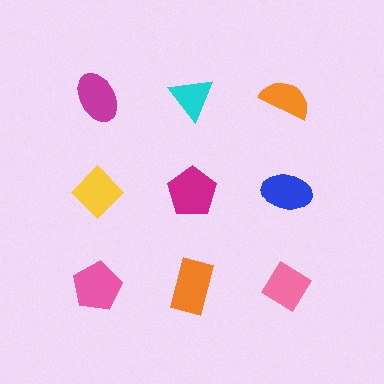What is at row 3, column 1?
A pink pentagon.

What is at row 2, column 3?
A blue ellipse.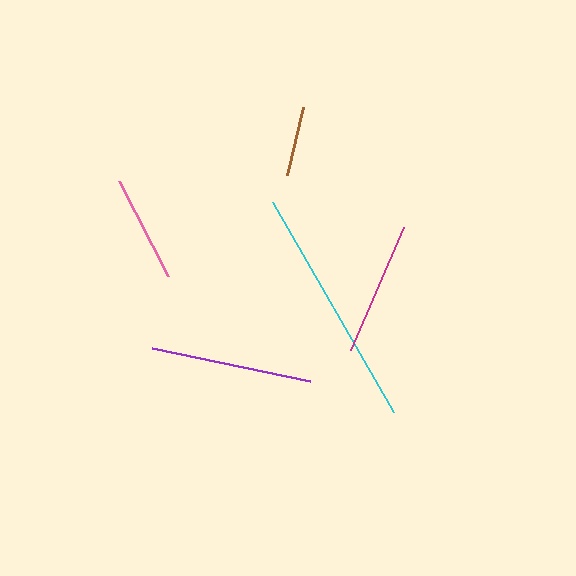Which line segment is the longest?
The cyan line is the longest at approximately 243 pixels.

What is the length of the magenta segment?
The magenta segment is approximately 134 pixels long.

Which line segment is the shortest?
The brown line is the shortest at approximately 70 pixels.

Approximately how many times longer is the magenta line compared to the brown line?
The magenta line is approximately 1.9 times the length of the brown line.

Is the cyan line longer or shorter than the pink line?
The cyan line is longer than the pink line.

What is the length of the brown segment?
The brown segment is approximately 70 pixels long.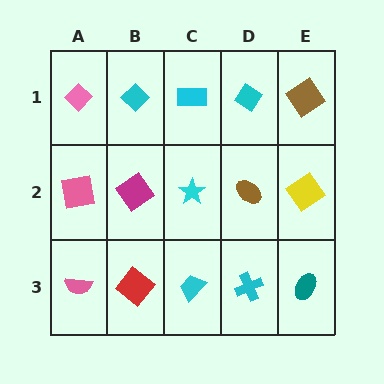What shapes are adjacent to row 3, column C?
A cyan star (row 2, column C), a red diamond (row 3, column B), a cyan cross (row 3, column D).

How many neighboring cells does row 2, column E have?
3.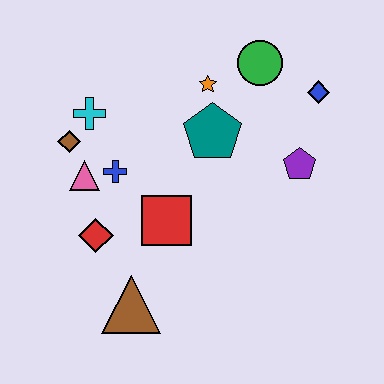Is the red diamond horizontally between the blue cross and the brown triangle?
No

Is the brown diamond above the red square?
Yes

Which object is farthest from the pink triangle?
The blue diamond is farthest from the pink triangle.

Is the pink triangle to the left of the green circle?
Yes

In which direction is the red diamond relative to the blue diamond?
The red diamond is to the left of the blue diamond.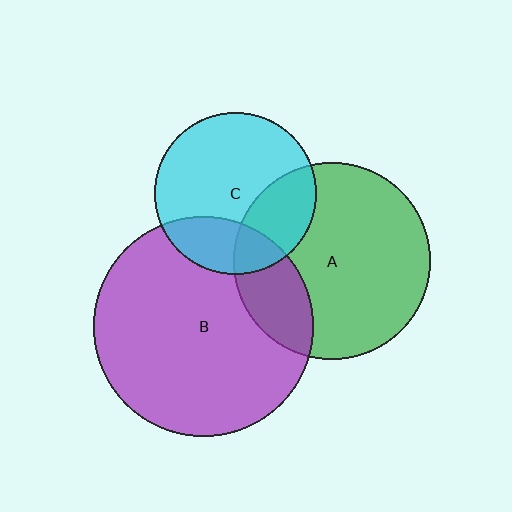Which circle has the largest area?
Circle B (purple).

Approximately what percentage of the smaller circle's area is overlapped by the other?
Approximately 20%.